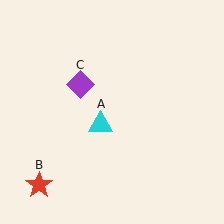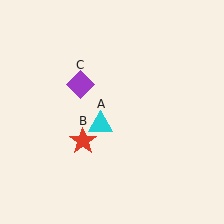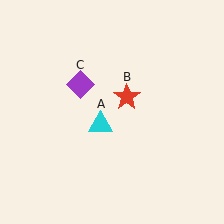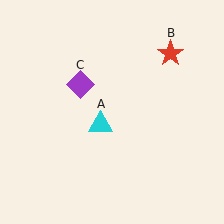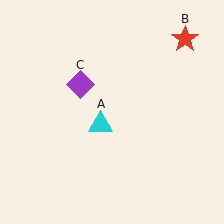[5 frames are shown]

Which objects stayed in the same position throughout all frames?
Cyan triangle (object A) and purple diamond (object C) remained stationary.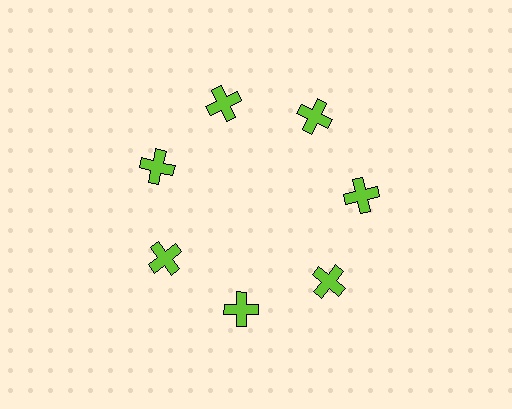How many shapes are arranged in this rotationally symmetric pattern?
There are 7 shapes, arranged in 7 groups of 1.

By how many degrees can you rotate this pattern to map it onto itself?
The pattern maps onto itself every 51 degrees of rotation.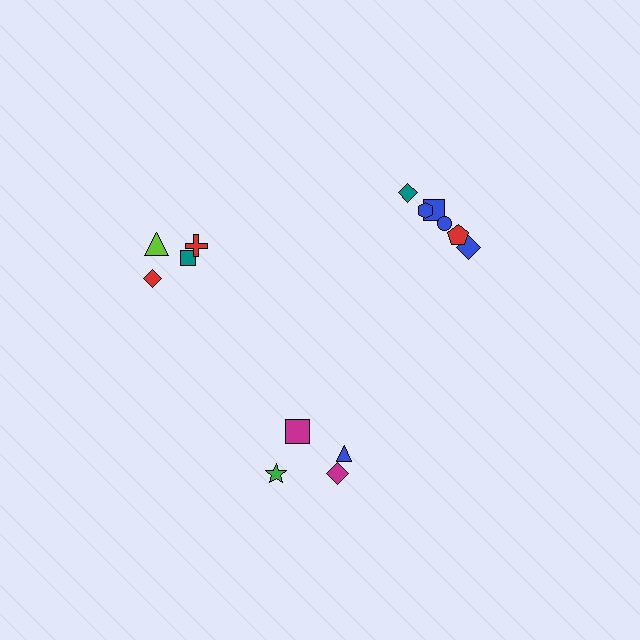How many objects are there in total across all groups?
There are 14 objects.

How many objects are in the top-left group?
There are 4 objects.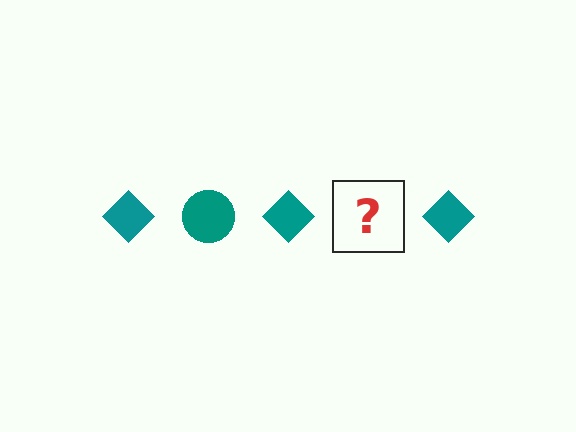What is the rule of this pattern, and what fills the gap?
The rule is that the pattern cycles through diamond, circle shapes in teal. The gap should be filled with a teal circle.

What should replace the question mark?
The question mark should be replaced with a teal circle.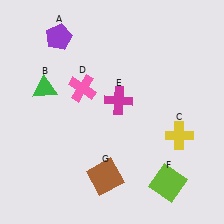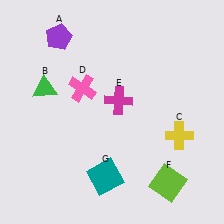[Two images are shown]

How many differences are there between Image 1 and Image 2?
There is 1 difference between the two images.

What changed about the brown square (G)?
In Image 1, G is brown. In Image 2, it changed to teal.